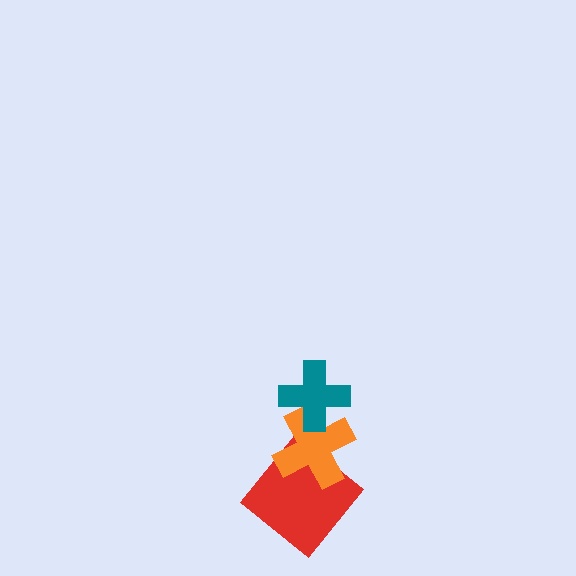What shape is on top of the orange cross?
The teal cross is on top of the orange cross.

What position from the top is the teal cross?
The teal cross is 1st from the top.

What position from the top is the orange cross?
The orange cross is 2nd from the top.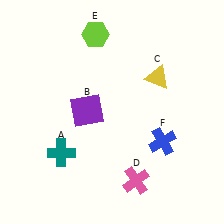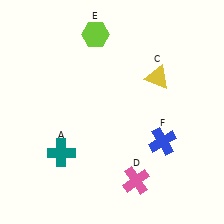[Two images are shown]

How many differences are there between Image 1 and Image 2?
There is 1 difference between the two images.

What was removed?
The purple square (B) was removed in Image 2.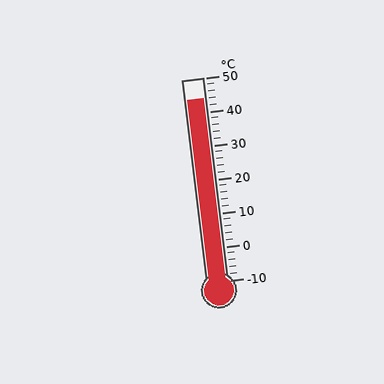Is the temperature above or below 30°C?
The temperature is above 30°C.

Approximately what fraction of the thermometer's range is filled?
The thermometer is filled to approximately 90% of its range.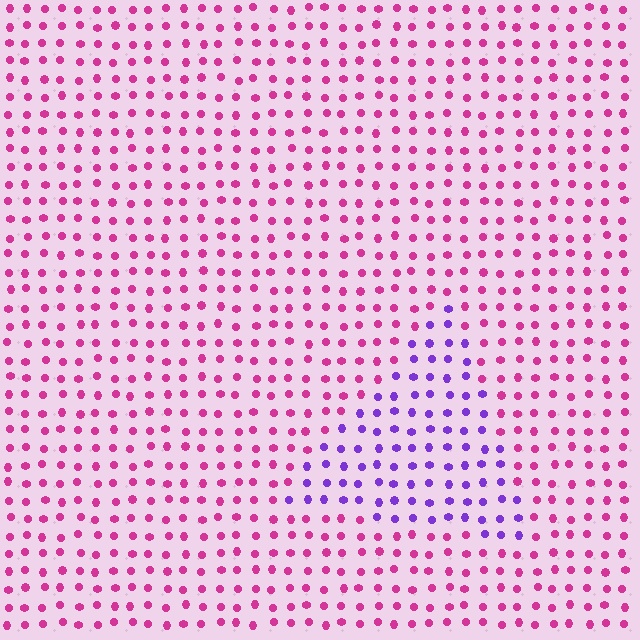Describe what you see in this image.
The image is filled with small magenta elements in a uniform arrangement. A triangle-shaped region is visible where the elements are tinted to a slightly different hue, forming a subtle color boundary.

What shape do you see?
I see a triangle.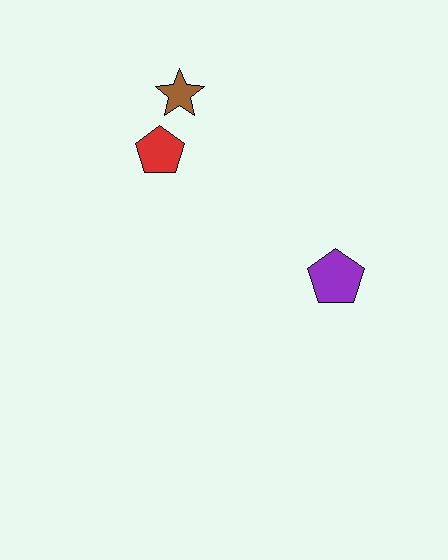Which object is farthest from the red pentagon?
The purple pentagon is farthest from the red pentagon.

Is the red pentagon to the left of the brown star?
Yes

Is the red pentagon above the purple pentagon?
Yes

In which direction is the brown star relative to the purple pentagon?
The brown star is above the purple pentagon.